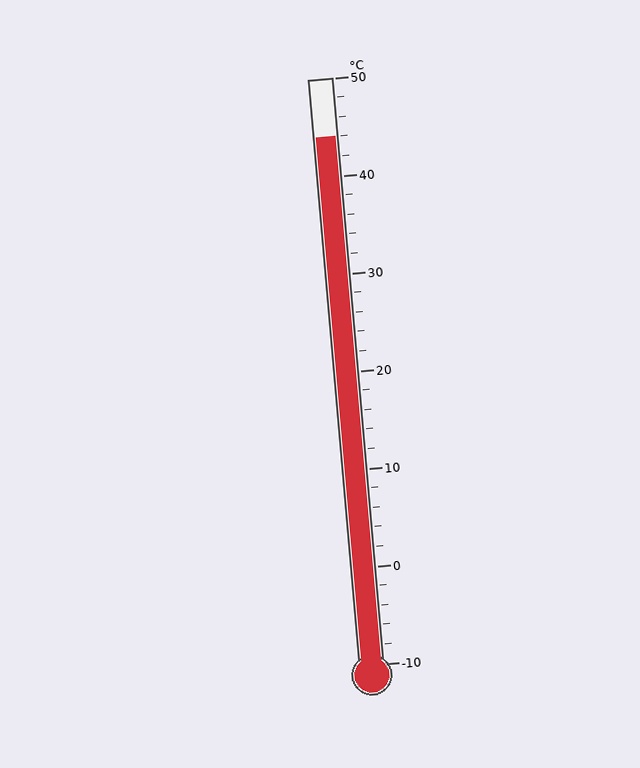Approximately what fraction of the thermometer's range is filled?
The thermometer is filled to approximately 90% of its range.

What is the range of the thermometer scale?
The thermometer scale ranges from -10°C to 50°C.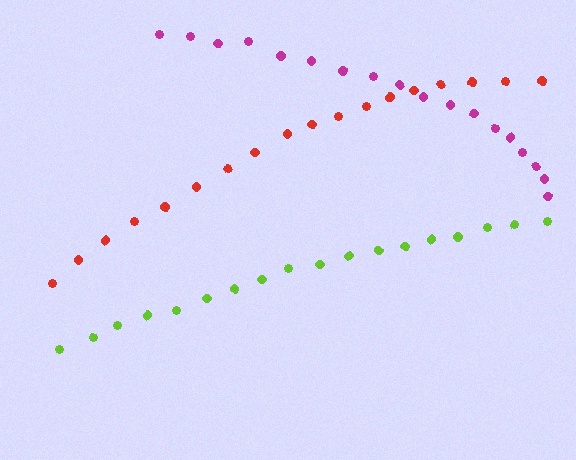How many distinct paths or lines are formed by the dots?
There are 3 distinct paths.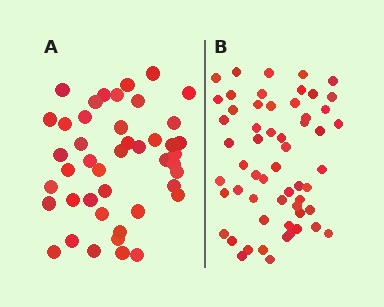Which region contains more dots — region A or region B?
Region B (the right region) has more dots.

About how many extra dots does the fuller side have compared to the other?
Region B has approximately 15 more dots than region A.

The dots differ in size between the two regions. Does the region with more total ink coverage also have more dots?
No. Region A has more total ink coverage because its dots are larger, but region B actually contains more individual dots. Total area can be misleading — the number of items is what matters here.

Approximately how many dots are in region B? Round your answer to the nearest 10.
About 60 dots. (The exact count is 57, which rounds to 60.)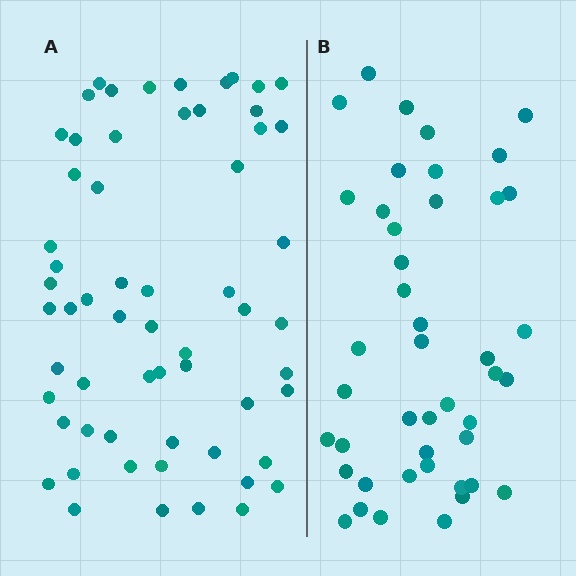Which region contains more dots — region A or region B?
Region A (the left region) has more dots.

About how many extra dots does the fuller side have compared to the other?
Region A has approximately 15 more dots than region B.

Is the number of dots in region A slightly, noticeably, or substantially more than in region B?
Region A has noticeably more, but not dramatically so. The ratio is roughly 1.4 to 1.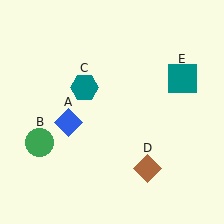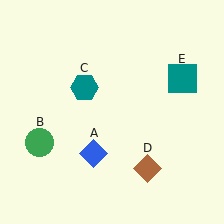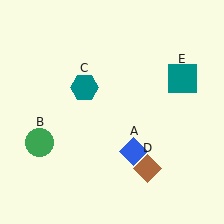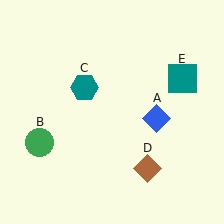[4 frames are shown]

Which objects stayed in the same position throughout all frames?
Green circle (object B) and teal hexagon (object C) and brown diamond (object D) and teal square (object E) remained stationary.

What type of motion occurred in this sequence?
The blue diamond (object A) rotated counterclockwise around the center of the scene.